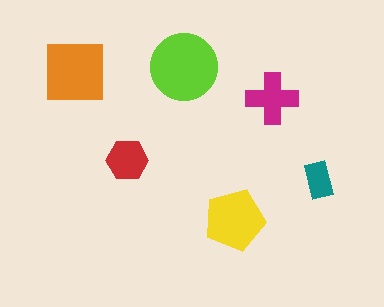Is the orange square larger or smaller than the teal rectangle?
Larger.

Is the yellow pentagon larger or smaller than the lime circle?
Smaller.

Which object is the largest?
The lime circle.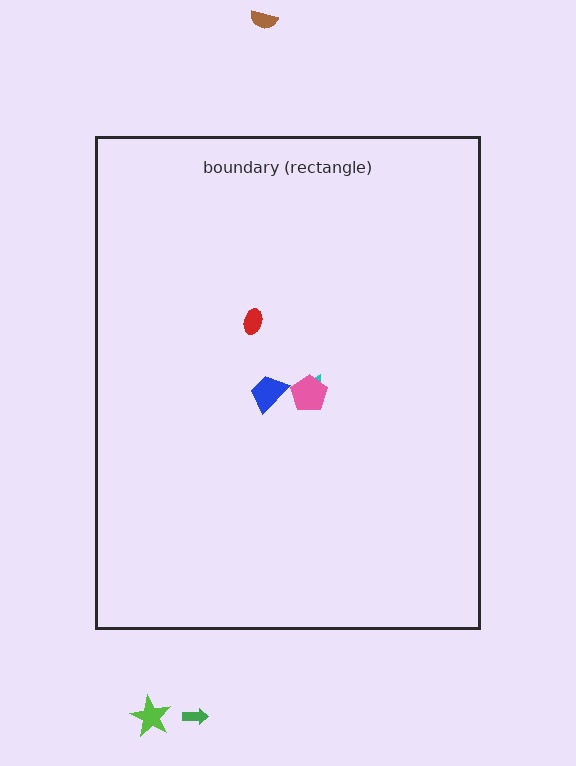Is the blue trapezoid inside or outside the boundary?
Inside.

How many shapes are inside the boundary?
4 inside, 3 outside.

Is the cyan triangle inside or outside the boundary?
Inside.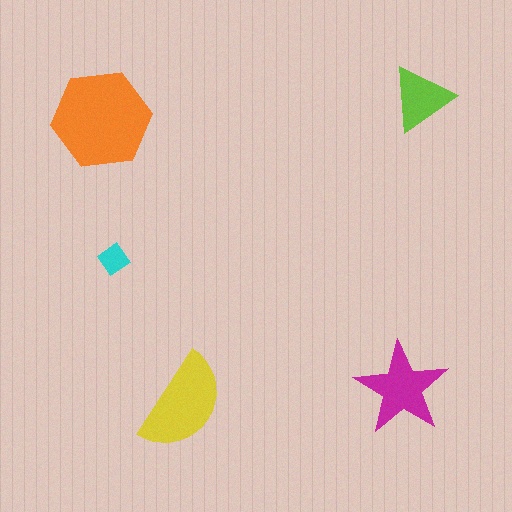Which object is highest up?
The lime triangle is topmost.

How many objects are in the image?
There are 5 objects in the image.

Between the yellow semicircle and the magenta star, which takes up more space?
The yellow semicircle.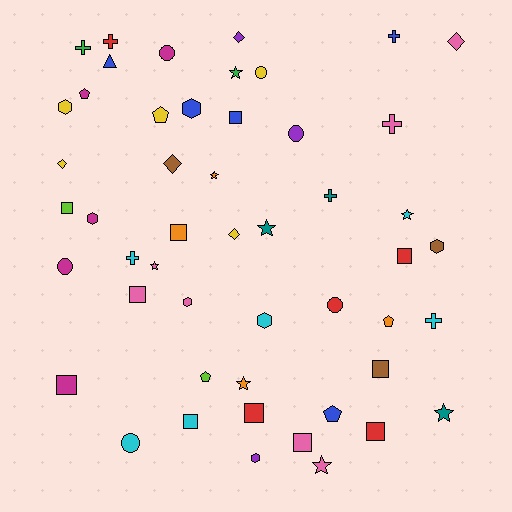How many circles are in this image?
There are 6 circles.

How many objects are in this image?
There are 50 objects.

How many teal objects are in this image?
There are 3 teal objects.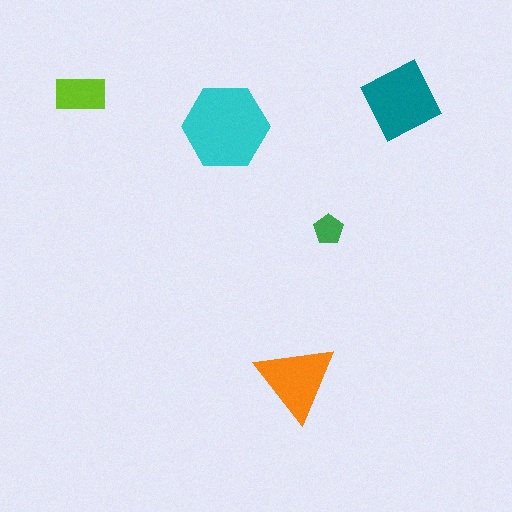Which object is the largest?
The cyan hexagon.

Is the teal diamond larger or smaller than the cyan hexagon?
Smaller.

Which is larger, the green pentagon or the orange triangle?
The orange triangle.